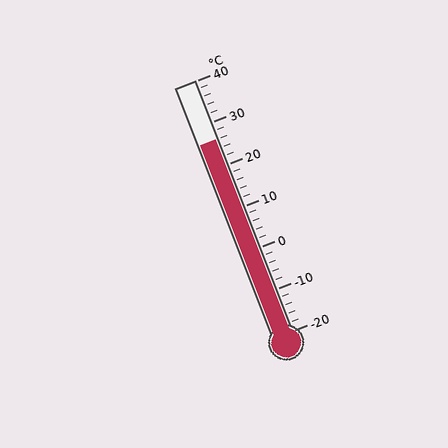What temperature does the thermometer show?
The thermometer shows approximately 26°C.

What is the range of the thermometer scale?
The thermometer scale ranges from -20°C to 40°C.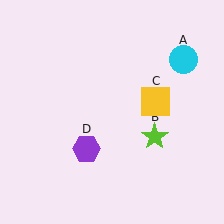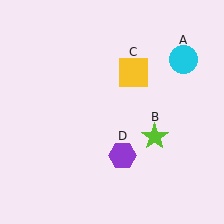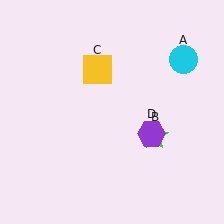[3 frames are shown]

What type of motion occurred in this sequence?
The yellow square (object C), purple hexagon (object D) rotated counterclockwise around the center of the scene.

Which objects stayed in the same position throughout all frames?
Cyan circle (object A) and lime star (object B) remained stationary.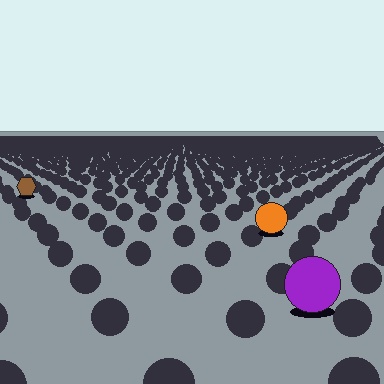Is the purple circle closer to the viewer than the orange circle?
Yes. The purple circle is closer — you can tell from the texture gradient: the ground texture is coarser near it.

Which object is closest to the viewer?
The purple circle is closest. The texture marks near it are larger and more spread out.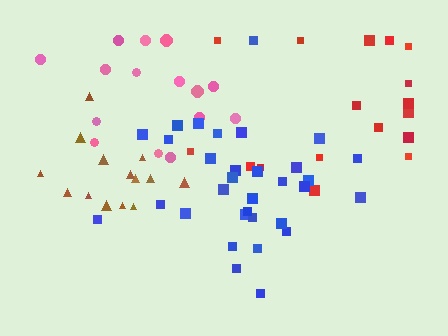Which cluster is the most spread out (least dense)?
Red.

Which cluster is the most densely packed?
Blue.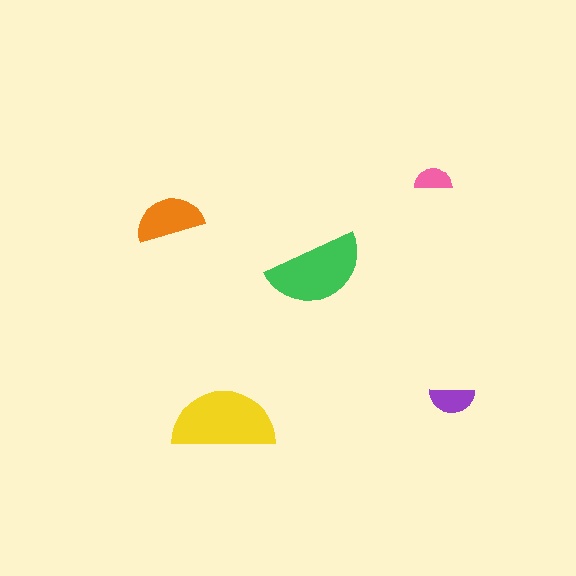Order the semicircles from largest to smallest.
the yellow one, the green one, the orange one, the purple one, the pink one.